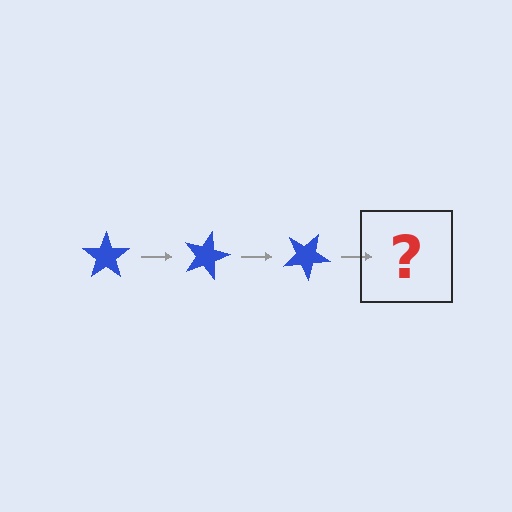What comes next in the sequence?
The next element should be a blue star rotated 45 degrees.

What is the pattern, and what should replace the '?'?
The pattern is that the star rotates 15 degrees each step. The '?' should be a blue star rotated 45 degrees.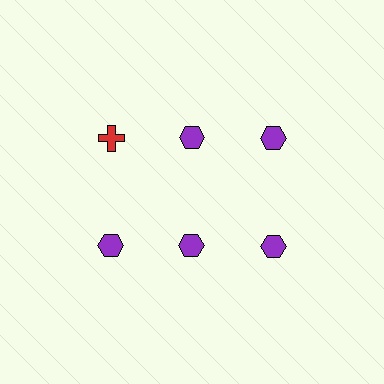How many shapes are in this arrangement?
There are 6 shapes arranged in a grid pattern.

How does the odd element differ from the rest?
It differs in both color (red instead of purple) and shape (cross instead of hexagon).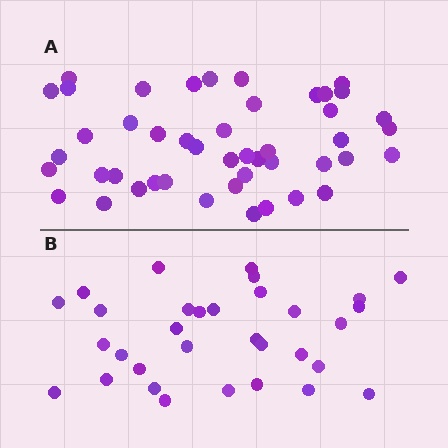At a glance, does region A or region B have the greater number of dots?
Region A (the top region) has more dots.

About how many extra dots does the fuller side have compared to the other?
Region A has approximately 15 more dots than region B.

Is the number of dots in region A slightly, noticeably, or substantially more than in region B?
Region A has noticeably more, but not dramatically so. The ratio is roughly 1.4 to 1.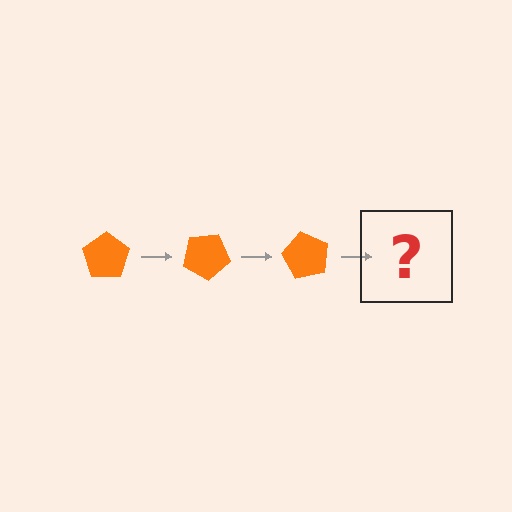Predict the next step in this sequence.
The next step is an orange pentagon rotated 90 degrees.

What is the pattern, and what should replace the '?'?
The pattern is that the pentagon rotates 30 degrees each step. The '?' should be an orange pentagon rotated 90 degrees.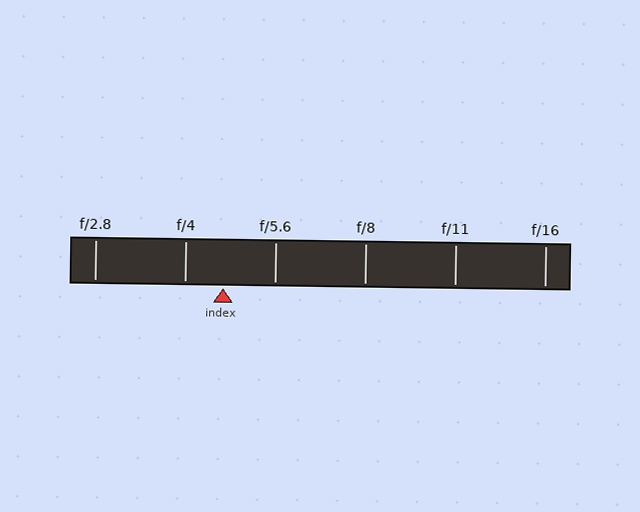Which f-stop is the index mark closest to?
The index mark is closest to f/4.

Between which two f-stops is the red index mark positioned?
The index mark is between f/4 and f/5.6.